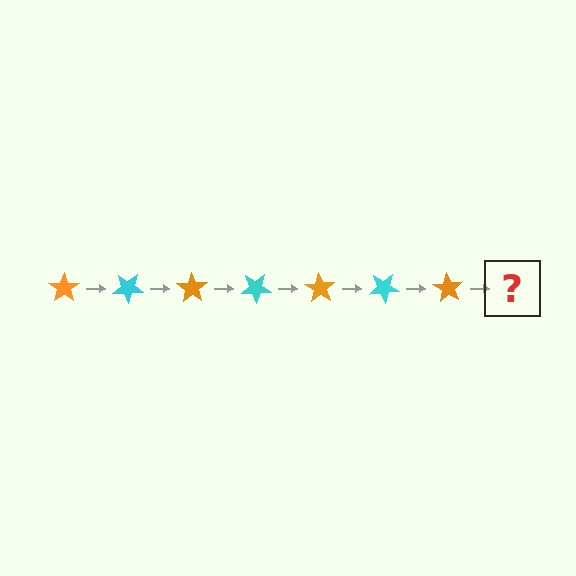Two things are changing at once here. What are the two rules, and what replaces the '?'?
The two rules are that it rotates 35 degrees each step and the color cycles through orange and cyan. The '?' should be a cyan star, rotated 245 degrees from the start.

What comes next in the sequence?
The next element should be a cyan star, rotated 245 degrees from the start.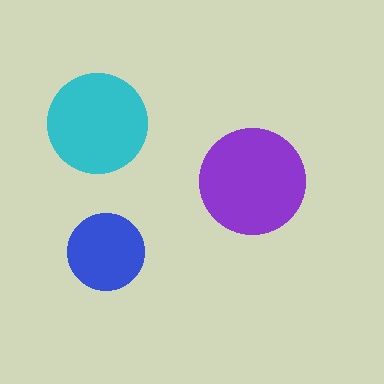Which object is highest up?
The cyan circle is topmost.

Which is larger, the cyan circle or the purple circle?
The purple one.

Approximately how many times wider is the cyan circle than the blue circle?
About 1.5 times wider.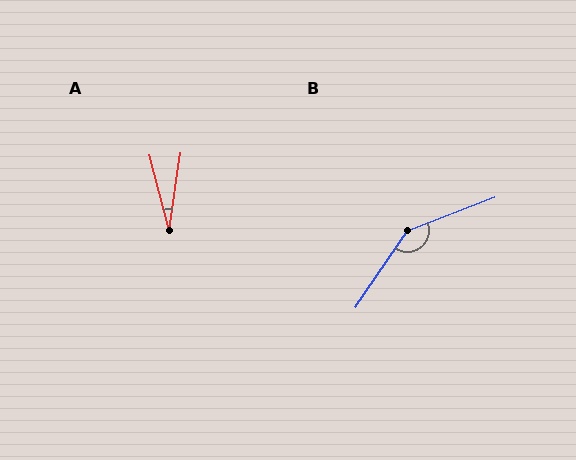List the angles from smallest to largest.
A (23°), B (145°).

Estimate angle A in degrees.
Approximately 23 degrees.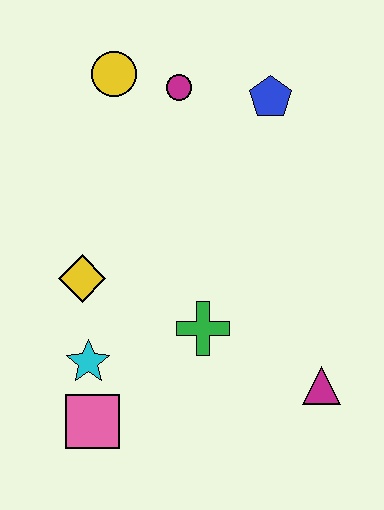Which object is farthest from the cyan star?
The blue pentagon is farthest from the cyan star.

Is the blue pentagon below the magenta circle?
Yes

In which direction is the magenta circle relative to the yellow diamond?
The magenta circle is above the yellow diamond.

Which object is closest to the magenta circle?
The yellow circle is closest to the magenta circle.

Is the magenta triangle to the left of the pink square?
No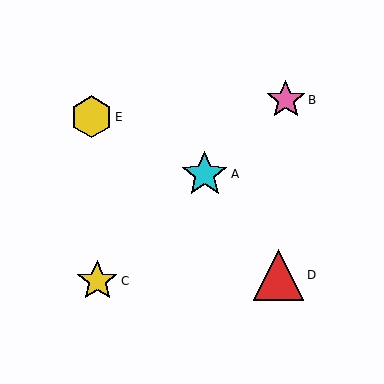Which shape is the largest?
The red triangle (labeled D) is the largest.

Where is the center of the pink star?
The center of the pink star is at (286, 100).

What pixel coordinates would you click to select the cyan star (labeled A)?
Click at (205, 174) to select the cyan star A.